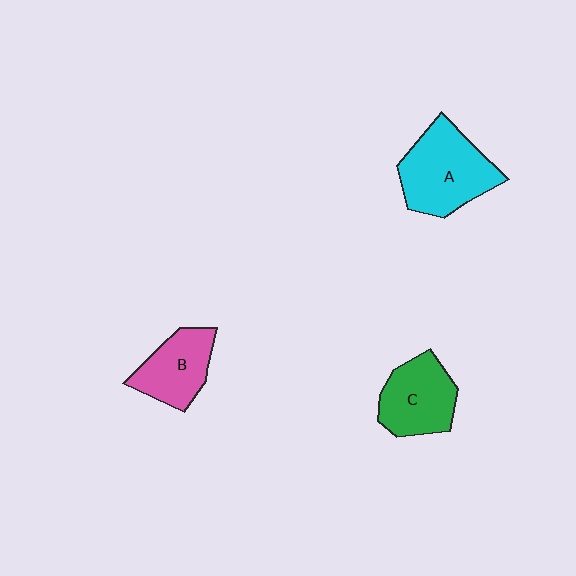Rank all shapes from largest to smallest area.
From largest to smallest: A (cyan), C (green), B (pink).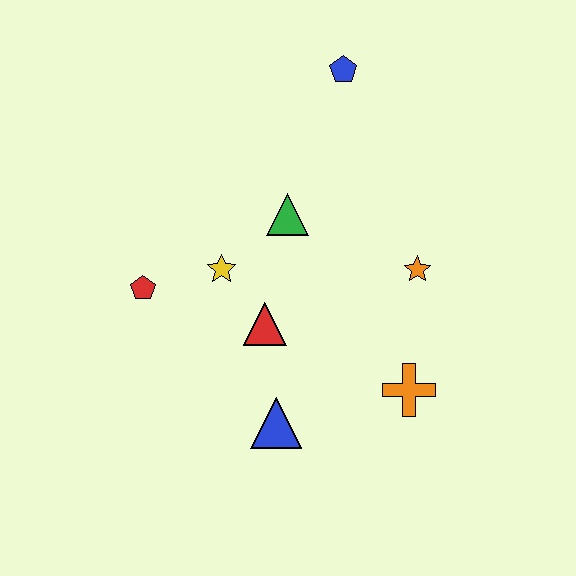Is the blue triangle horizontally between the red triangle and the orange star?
Yes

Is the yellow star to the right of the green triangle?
No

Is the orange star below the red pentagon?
No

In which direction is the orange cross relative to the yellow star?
The orange cross is to the right of the yellow star.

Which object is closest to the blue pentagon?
The green triangle is closest to the blue pentagon.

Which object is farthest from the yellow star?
The blue pentagon is farthest from the yellow star.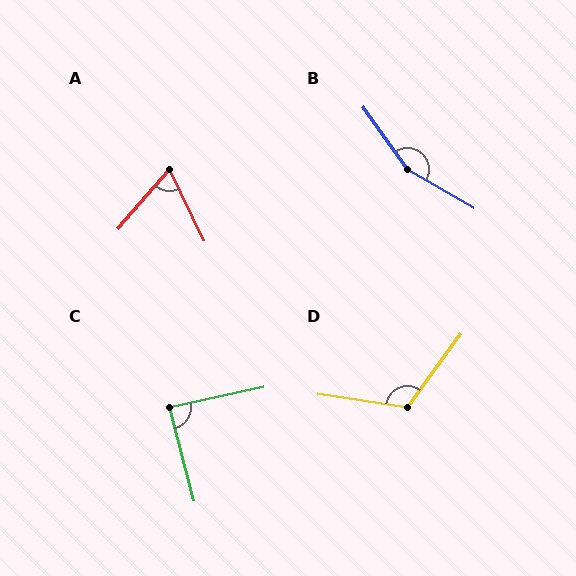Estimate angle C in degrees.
Approximately 88 degrees.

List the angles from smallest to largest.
A (67°), C (88°), D (117°), B (156°).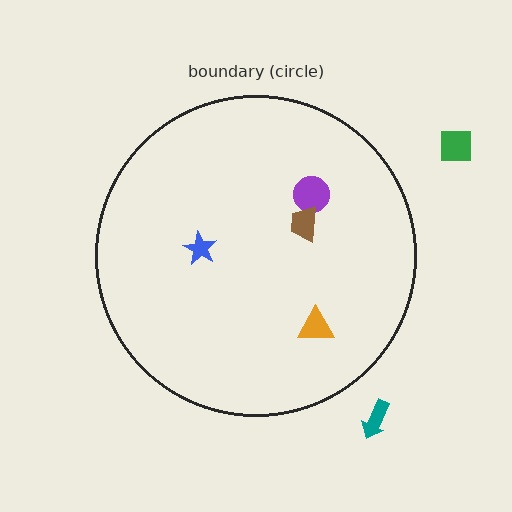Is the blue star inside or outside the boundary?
Inside.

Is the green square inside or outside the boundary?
Outside.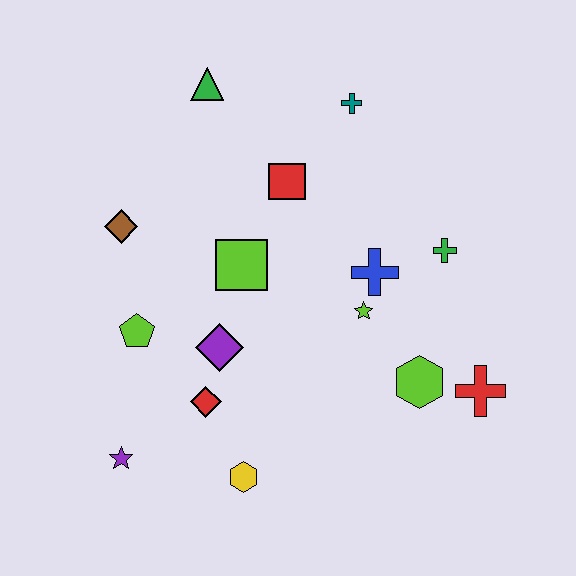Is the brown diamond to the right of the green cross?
No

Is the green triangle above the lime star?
Yes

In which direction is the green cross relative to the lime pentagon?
The green cross is to the right of the lime pentagon.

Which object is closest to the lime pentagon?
The purple diamond is closest to the lime pentagon.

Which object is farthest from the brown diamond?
The red cross is farthest from the brown diamond.